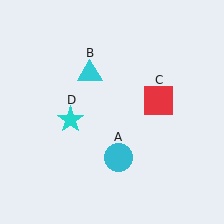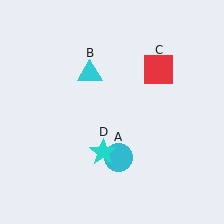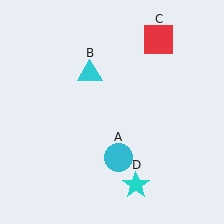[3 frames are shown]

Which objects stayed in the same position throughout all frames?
Cyan circle (object A) and cyan triangle (object B) remained stationary.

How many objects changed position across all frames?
2 objects changed position: red square (object C), cyan star (object D).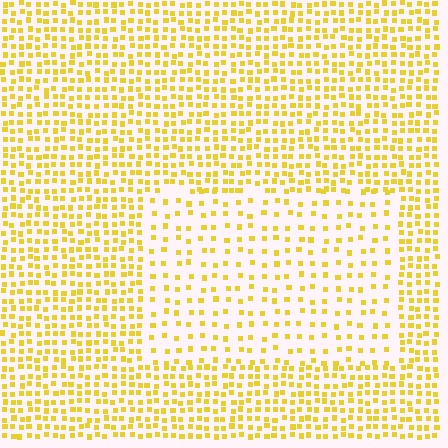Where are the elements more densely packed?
The elements are more densely packed outside the rectangle boundary.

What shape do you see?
I see a rectangle.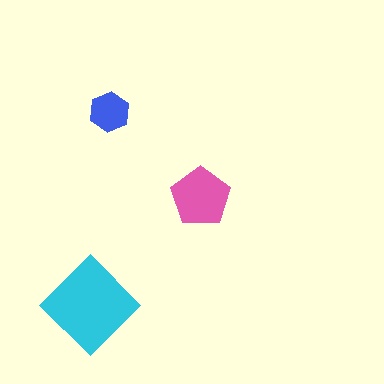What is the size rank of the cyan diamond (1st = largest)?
1st.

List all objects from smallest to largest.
The blue hexagon, the pink pentagon, the cyan diamond.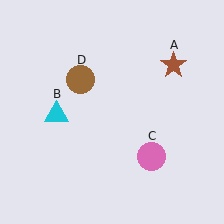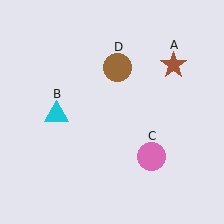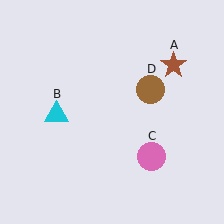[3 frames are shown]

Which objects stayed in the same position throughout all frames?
Brown star (object A) and cyan triangle (object B) and pink circle (object C) remained stationary.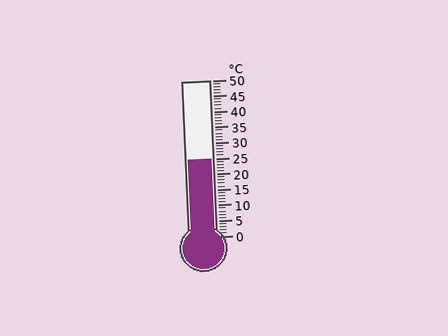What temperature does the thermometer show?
The thermometer shows approximately 25°C.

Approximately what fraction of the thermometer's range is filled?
The thermometer is filled to approximately 50% of its range.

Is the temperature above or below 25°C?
The temperature is at 25°C.